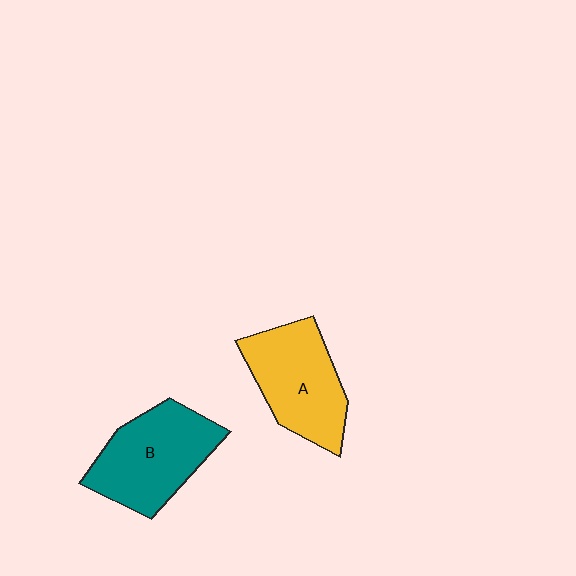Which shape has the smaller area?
Shape A (yellow).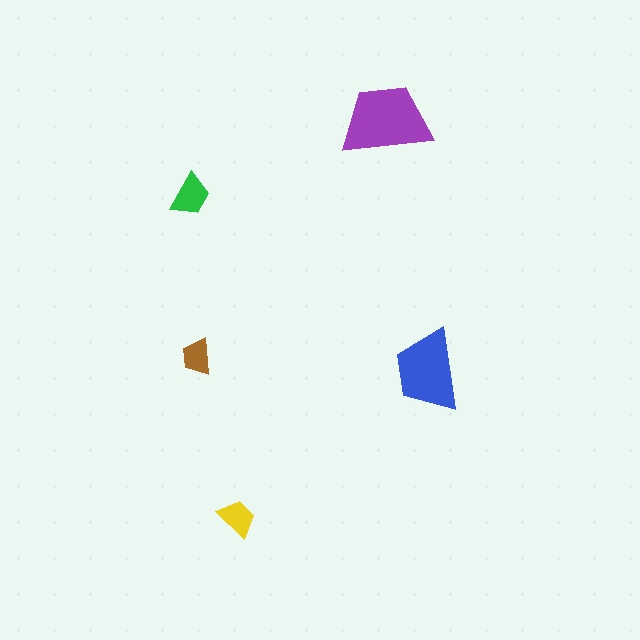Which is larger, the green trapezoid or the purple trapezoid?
The purple one.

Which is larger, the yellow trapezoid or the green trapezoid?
The green one.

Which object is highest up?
The purple trapezoid is topmost.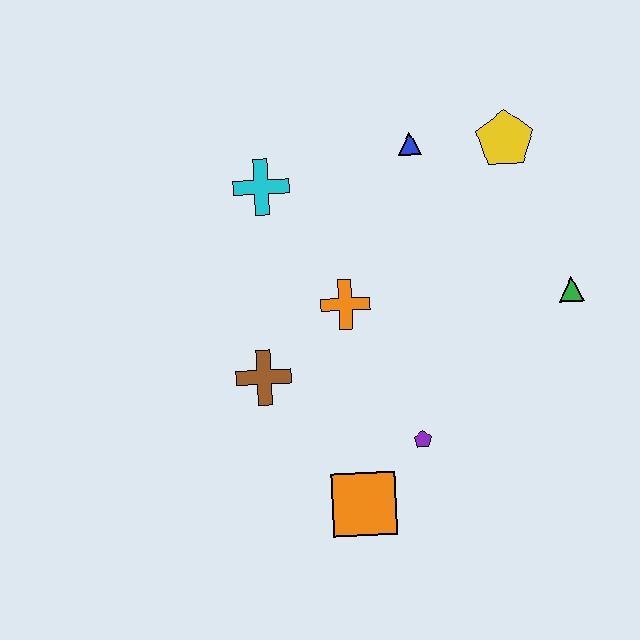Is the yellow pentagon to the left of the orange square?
No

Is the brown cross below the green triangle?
Yes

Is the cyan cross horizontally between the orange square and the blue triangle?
No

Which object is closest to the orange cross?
The brown cross is closest to the orange cross.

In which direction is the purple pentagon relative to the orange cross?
The purple pentagon is below the orange cross.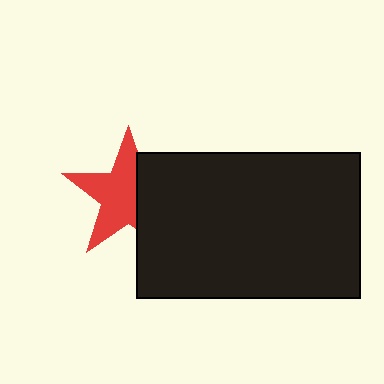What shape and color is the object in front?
The object in front is a black rectangle.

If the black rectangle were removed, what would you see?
You would see the complete red star.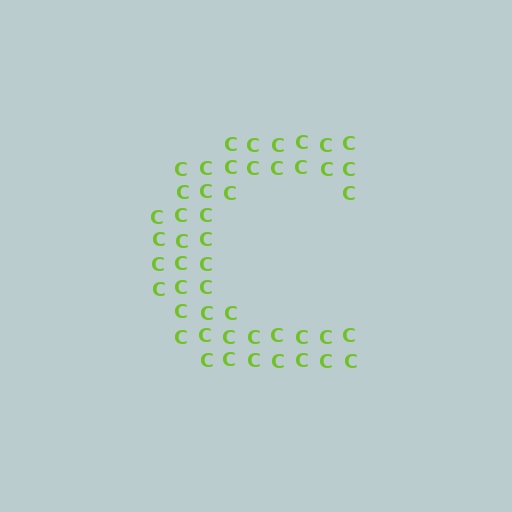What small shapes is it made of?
It is made of small letter C's.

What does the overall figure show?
The overall figure shows the letter C.